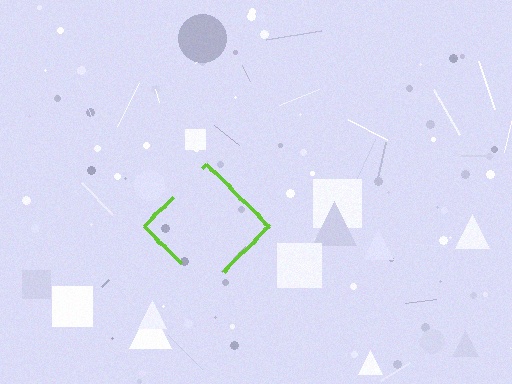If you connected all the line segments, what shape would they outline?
They would outline a diamond.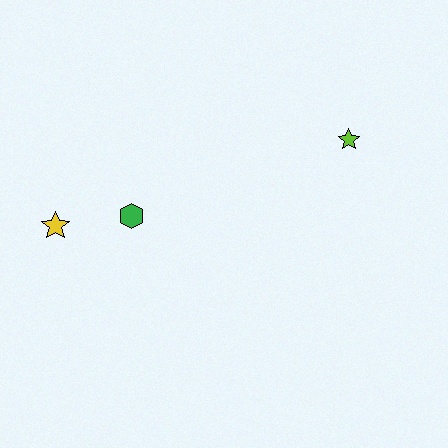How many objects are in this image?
There are 3 objects.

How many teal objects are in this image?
There are no teal objects.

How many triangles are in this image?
There are no triangles.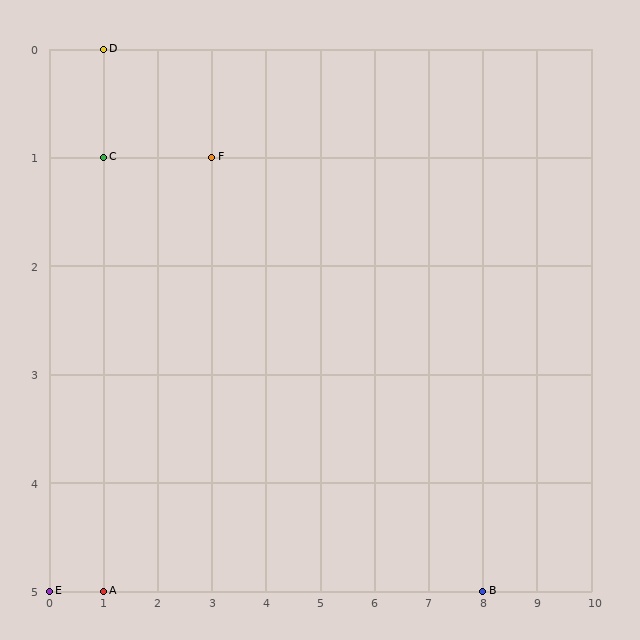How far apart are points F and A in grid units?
Points F and A are 2 columns and 4 rows apart (about 4.5 grid units diagonally).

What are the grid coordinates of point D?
Point D is at grid coordinates (1, 0).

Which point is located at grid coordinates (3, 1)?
Point F is at (3, 1).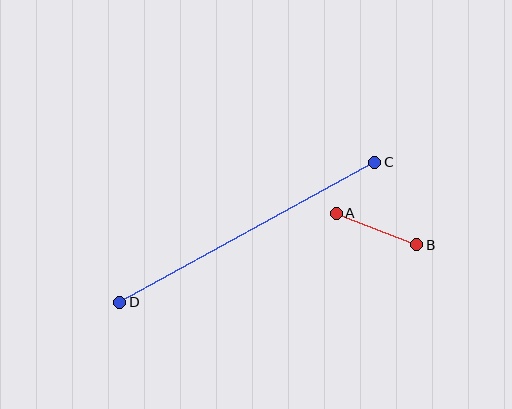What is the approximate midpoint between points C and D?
The midpoint is at approximately (247, 232) pixels.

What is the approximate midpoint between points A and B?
The midpoint is at approximately (376, 229) pixels.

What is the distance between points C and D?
The distance is approximately 291 pixels.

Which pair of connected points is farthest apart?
Points C and D are farthest apart.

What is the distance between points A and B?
The distance is approximately 87 pixels.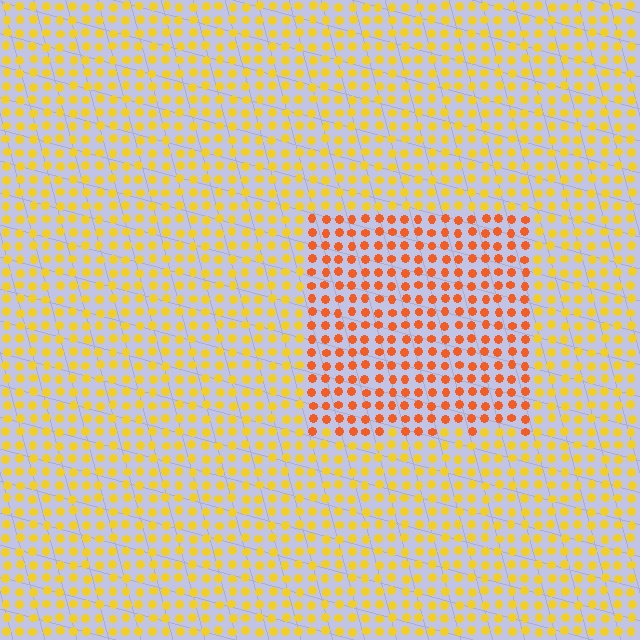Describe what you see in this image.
The image is filled with small yellow elements in a uniform arrangement. A rectangle-shaped region is visible where the elements are tinted to a slightly different hue, forming a subtle color boundary.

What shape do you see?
I see a rectangle.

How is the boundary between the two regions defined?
The boundary is defined purely by a slight shift in hue (about 34 degrees). Spacing, size, and orientation are identical on both sides.